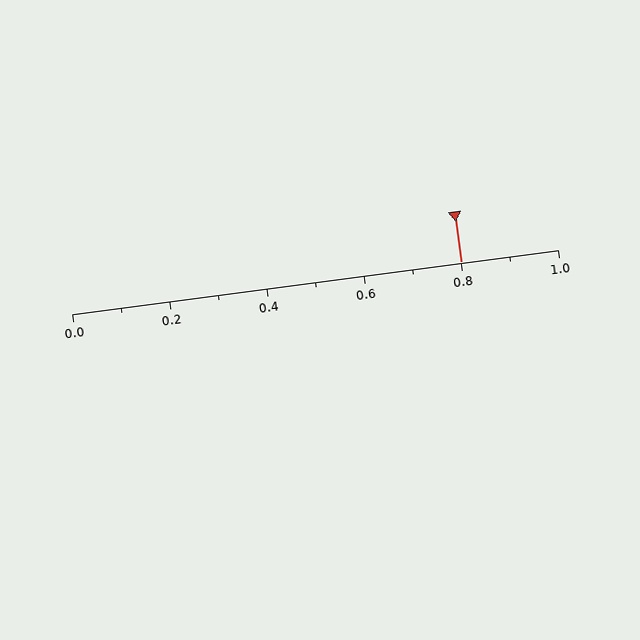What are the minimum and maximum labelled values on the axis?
The axis runs from 0.0 to 1.0.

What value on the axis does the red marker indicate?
The marker indicates approximately 0.8.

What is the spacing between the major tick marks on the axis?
The major ticks are spaced 0.2 apart.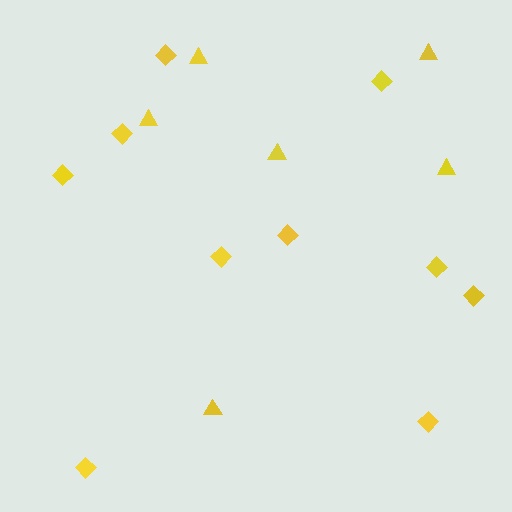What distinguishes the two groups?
There are 2 groups: one group of diamonds (10) and one group of triangles (6).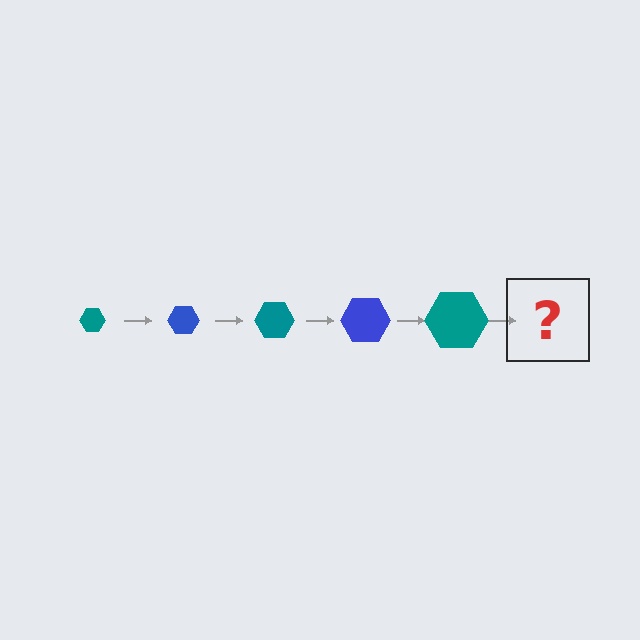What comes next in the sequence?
The next element should be a blue hexagon, larger than the previous one.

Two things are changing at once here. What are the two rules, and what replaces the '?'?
The two rules are that the hexagon grows larger each step and the color cycles through teal and blue. The '?' should be a blue hexagon, larger than the previous one.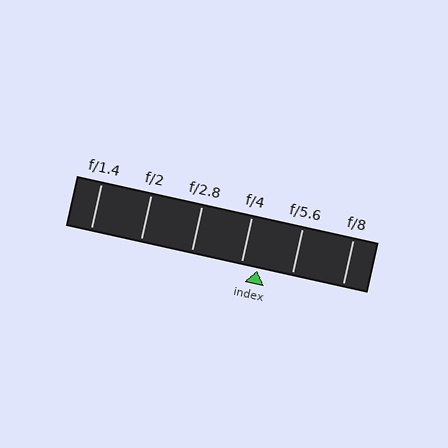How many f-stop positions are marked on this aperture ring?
There are 6 f-stop positions marked.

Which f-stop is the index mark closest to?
The index mark is closest to f/4.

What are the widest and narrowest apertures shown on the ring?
The widest aperture shown is f/1.4 and the narrowest is f/8.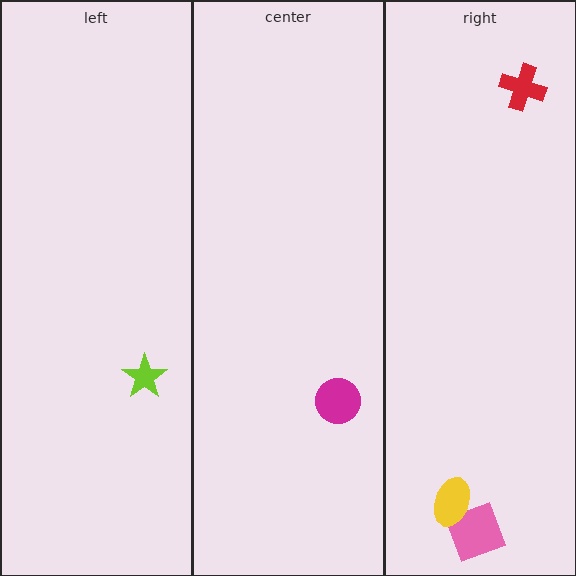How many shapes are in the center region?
1.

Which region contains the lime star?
The left region.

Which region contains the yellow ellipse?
The right region.